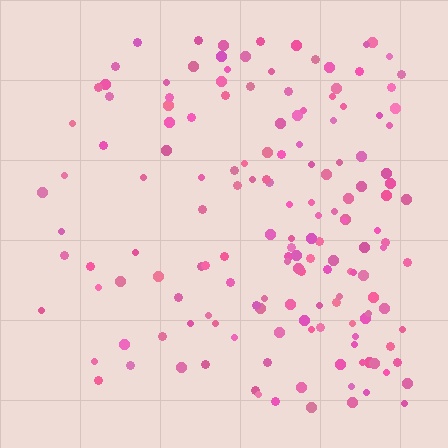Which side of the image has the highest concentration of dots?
The right.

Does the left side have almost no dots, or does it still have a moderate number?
Still a moderate number, just noticeably fewer than the right.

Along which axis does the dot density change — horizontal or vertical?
Horizontal.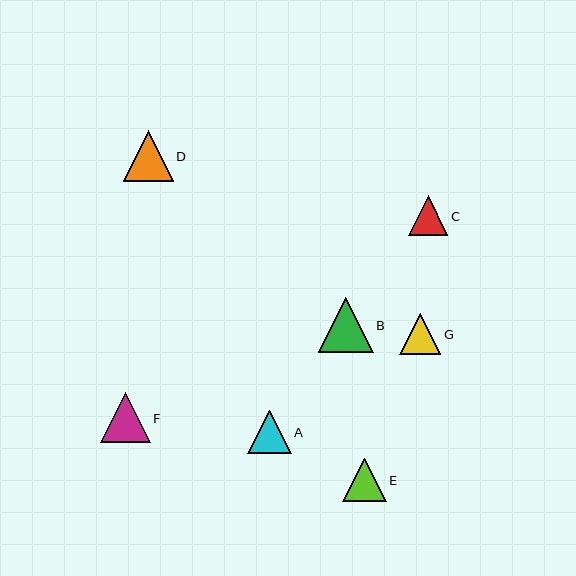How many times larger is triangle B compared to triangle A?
Triangle B is approximately 1.3 times the size of triangle A.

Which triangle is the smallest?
Triangle C is the smallest with a size of approximately 40 pixels.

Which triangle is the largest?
Triangle B is the largest with a size of approximately 55 pixels.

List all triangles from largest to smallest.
From largest to smallest: B, D, F, A, E, G, C.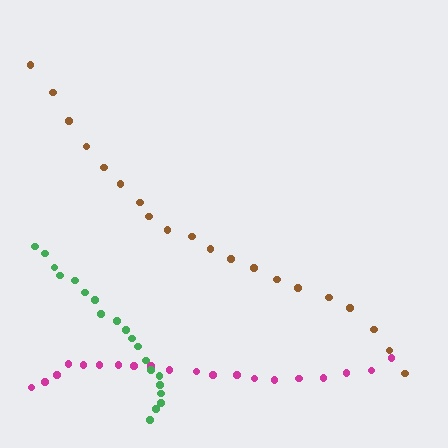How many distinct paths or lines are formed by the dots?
There are 3 distinct paths.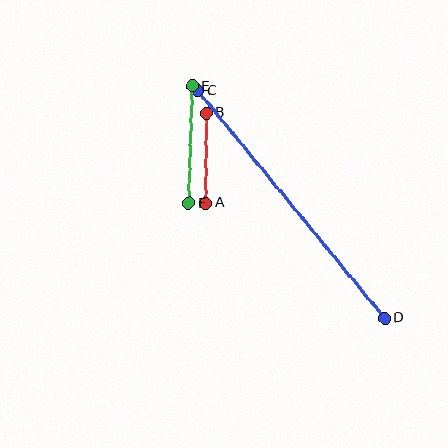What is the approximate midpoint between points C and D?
The midpoint is at approximately (291, 204) pixels.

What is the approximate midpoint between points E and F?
The midpoint is at approximately (190, 145) pixels.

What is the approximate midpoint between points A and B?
The midpoint is at approximately (206, 158) pixels.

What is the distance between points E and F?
The distance is approximately 117 pixels.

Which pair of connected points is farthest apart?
Points C and D are farthest apart.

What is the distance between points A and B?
The distance is approximately 90 pixels.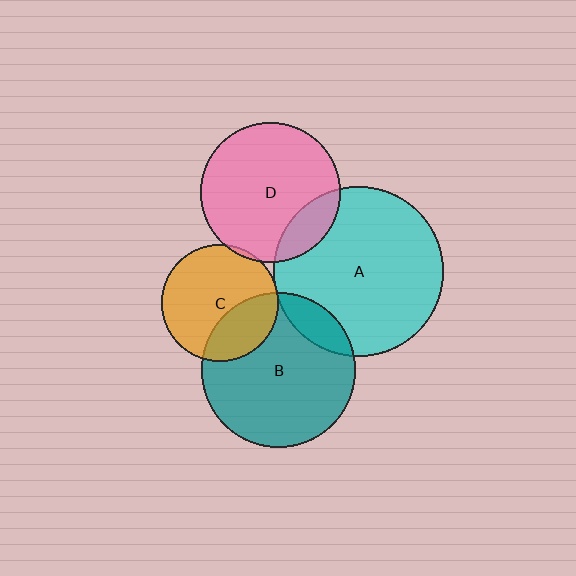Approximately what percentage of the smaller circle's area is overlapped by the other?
Approximately 5%.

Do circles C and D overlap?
Yes.